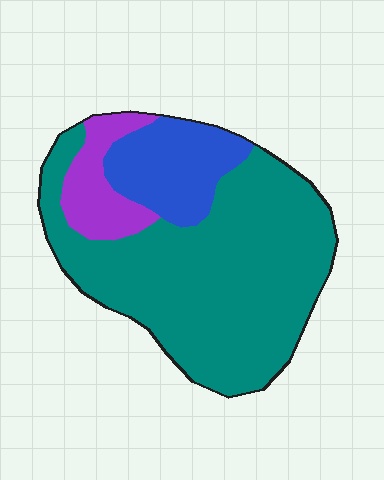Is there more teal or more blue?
Teal.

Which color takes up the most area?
Teal, at roughly 70%.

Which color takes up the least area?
Purple, at roughly 10%.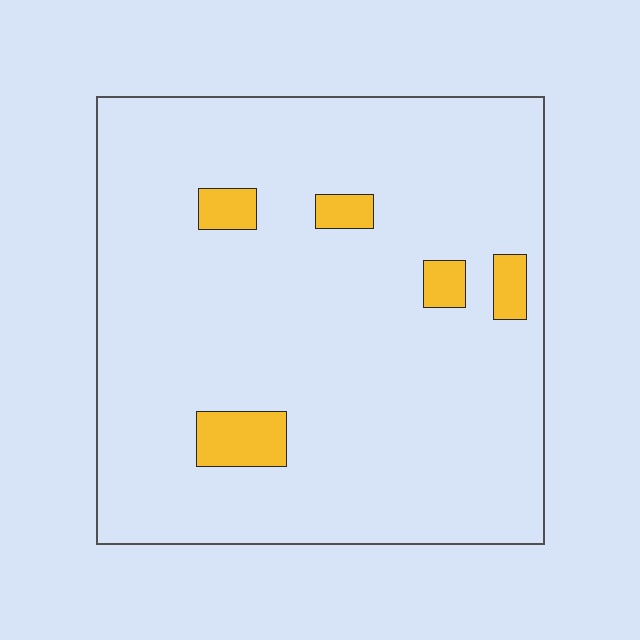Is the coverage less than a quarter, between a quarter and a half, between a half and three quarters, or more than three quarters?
Less than a quarter.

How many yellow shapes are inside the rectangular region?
5.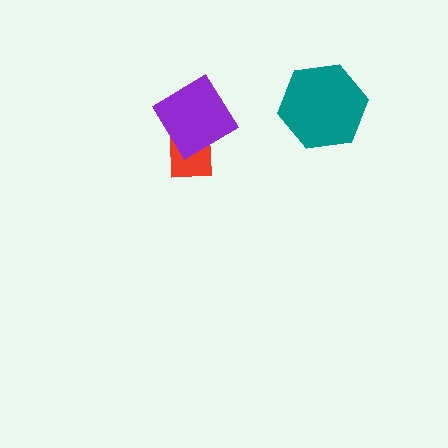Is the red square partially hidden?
Yes, it is partially covered by another shape.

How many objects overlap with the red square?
1 object overlaps with the red square.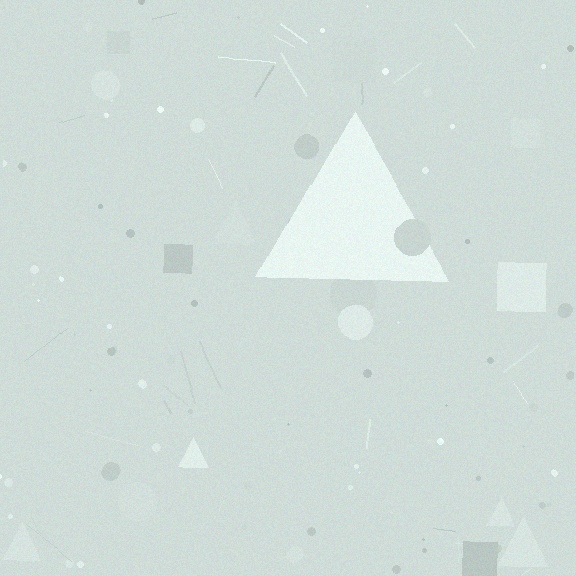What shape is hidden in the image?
A triangle is hidden in the image.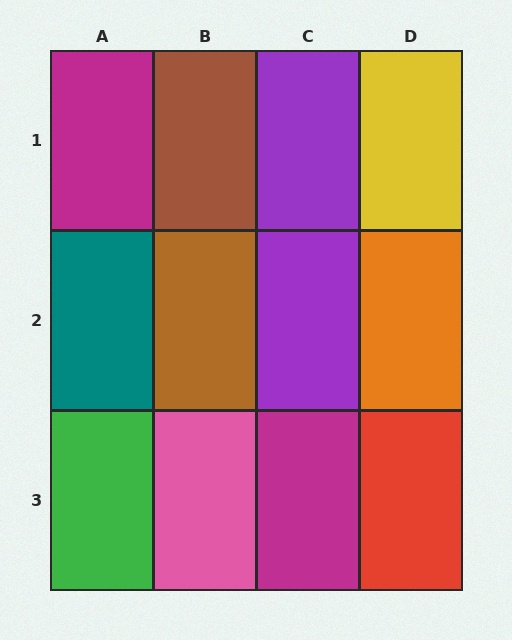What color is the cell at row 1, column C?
Purple.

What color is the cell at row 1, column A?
Magenta.